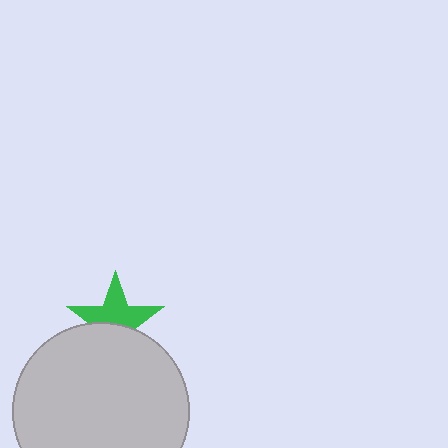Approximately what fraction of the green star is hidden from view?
Roughly 43% of the green star is hidden behind the light gray circle.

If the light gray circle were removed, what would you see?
You would see the complete green star.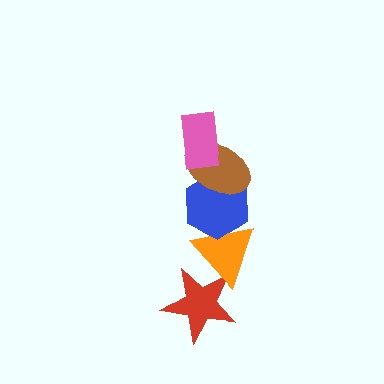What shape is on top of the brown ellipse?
The pink rectangle is on top of the brown ellipse.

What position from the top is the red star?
The red star is 5th from the top.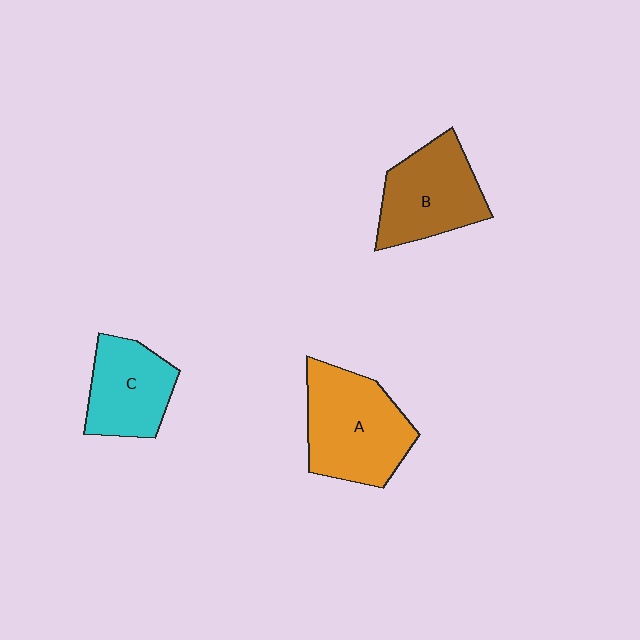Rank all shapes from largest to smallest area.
From largest to smallest: A (orange), B (brown), C (cyan).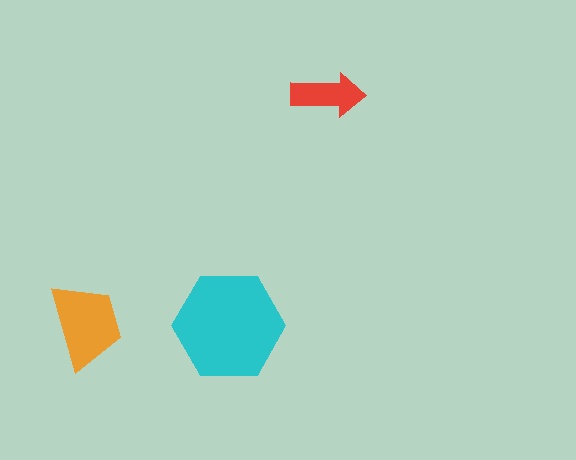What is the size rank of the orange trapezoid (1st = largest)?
2nd.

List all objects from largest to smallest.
The cyan hexagon, the orange trapezoid, the red arrow.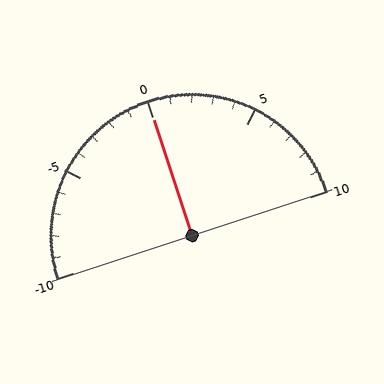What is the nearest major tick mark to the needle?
The nearest major tick mark is 0.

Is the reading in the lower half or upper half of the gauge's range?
The reading is in the upper half of the range (-10 to 10).